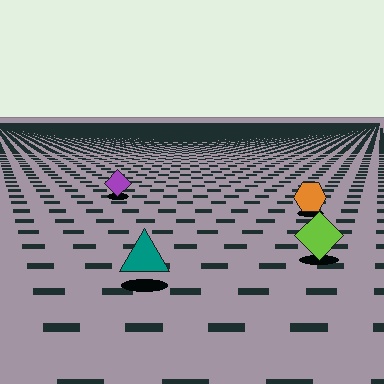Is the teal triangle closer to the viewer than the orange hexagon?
Yes. The teal triangle is closer — you can tell from the texture gradient: the ground texture is coarser near it.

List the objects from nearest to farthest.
From nearest to farthest: the teal triangle, the lime diamond, the orange hexagon, the purple diamond.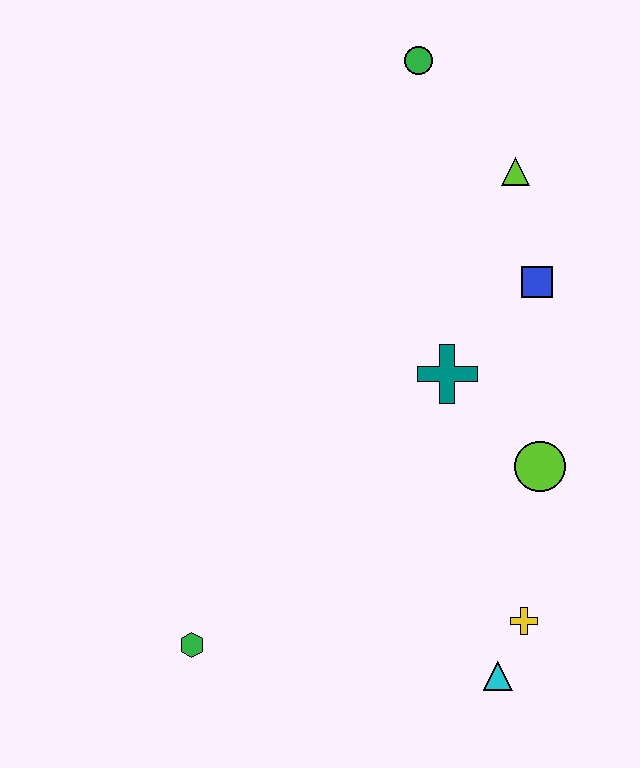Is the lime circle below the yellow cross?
No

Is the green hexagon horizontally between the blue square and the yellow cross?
No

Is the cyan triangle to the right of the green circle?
Yes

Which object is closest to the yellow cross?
The cyan triangle is closest to the yellow cross.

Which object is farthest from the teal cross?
The green hexagon is farthest from the teal cross.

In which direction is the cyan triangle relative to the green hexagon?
The cyan triangle is to the right of the green hexagon.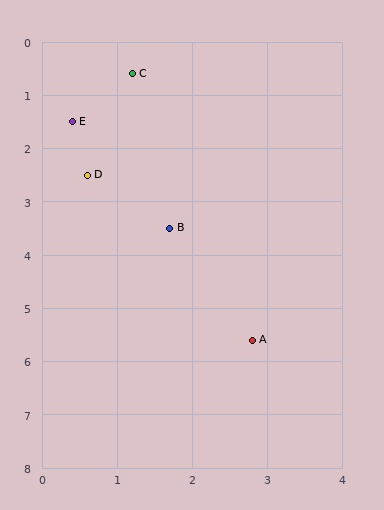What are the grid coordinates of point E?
Point E is at approximately (0.4, 1.5).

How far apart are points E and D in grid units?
Points E and D are about 1.0 grid units apart.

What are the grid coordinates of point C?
Point C is at approximately (1.2, 0.6).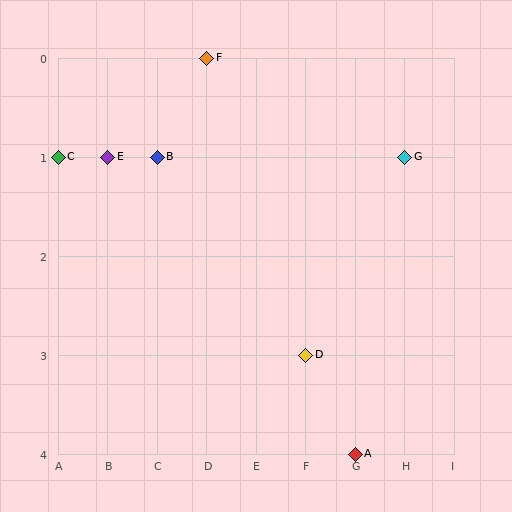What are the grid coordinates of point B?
Point B is at grid coordinates (C, 1).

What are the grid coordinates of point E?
Point E is at grid coordinates (B, 1).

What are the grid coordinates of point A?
Point A is at grid coordinates (G, 4).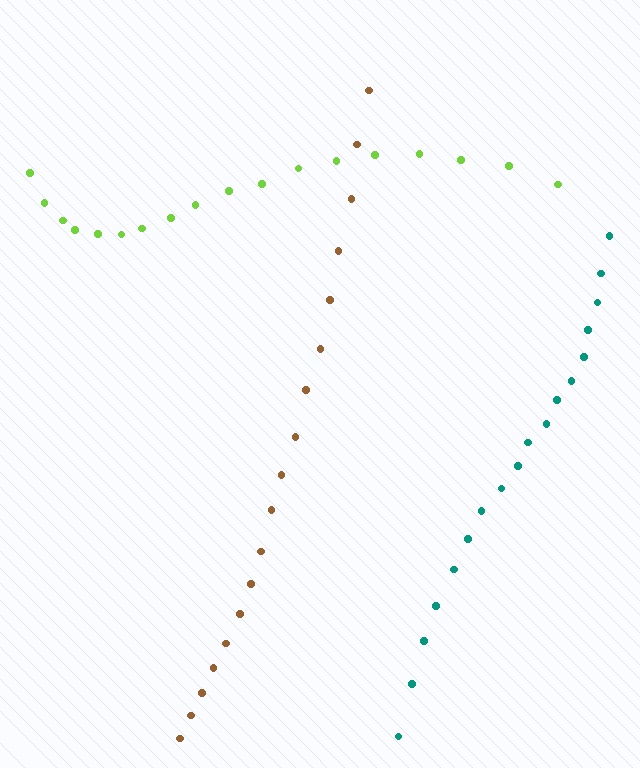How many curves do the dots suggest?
There are 3 distinct paths.